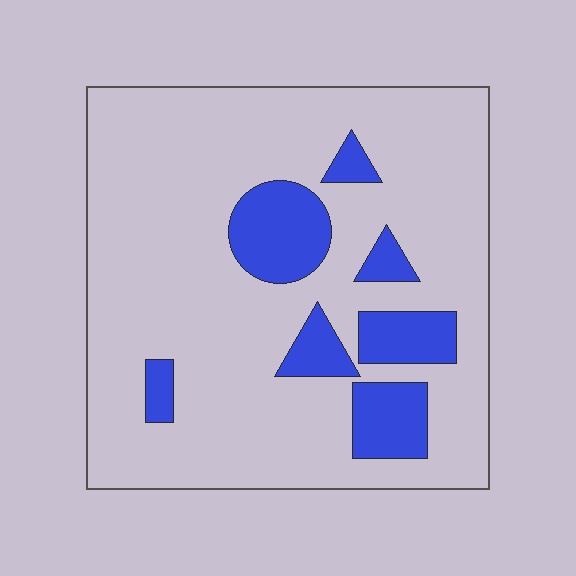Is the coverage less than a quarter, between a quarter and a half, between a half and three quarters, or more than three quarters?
Less than a quarter.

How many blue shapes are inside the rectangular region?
7.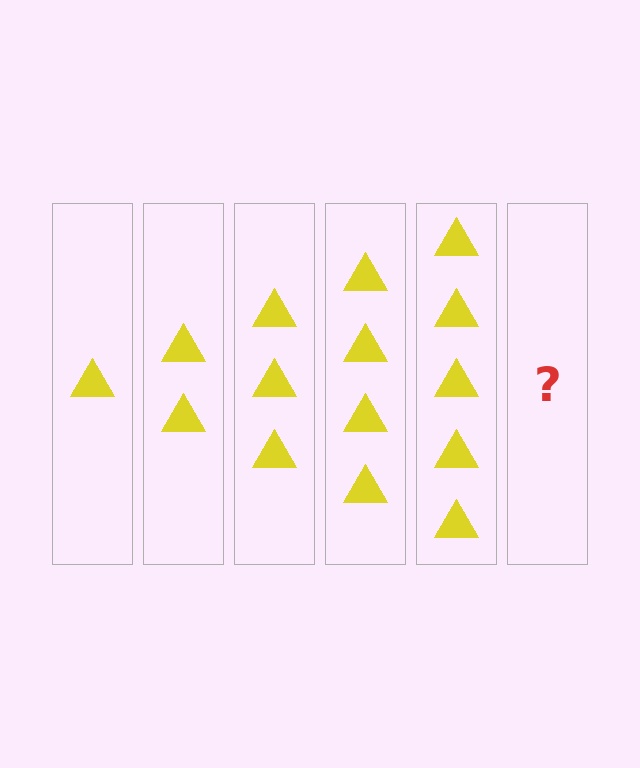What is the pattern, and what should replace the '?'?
The pattern is that each step adds one more triangle. The '?' should be 6 triangles.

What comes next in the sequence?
The next element should be 6 triangles.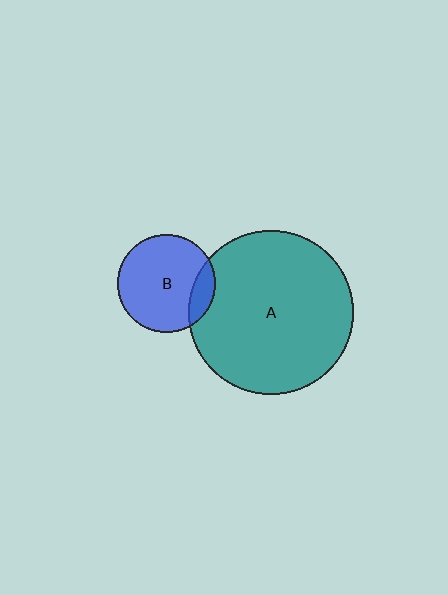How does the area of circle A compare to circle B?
Approximately 2.8 times.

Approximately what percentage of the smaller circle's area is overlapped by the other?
Approximately 15%.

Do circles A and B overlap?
Yes.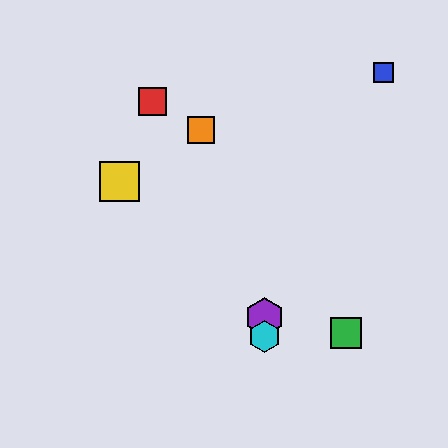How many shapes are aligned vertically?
2 shapes (the purple hexagon, the cyan hexagon) are aligned vertically.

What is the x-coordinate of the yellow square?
The yellow square is at x≈120.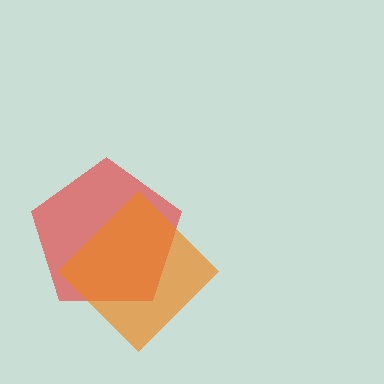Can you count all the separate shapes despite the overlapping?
Yes, there are 2 separate shapes.